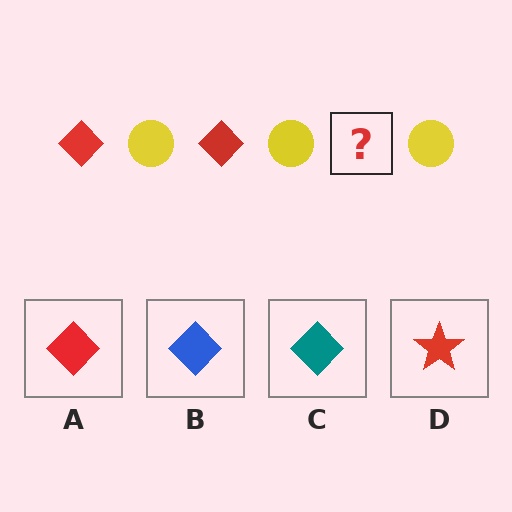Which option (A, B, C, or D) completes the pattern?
A.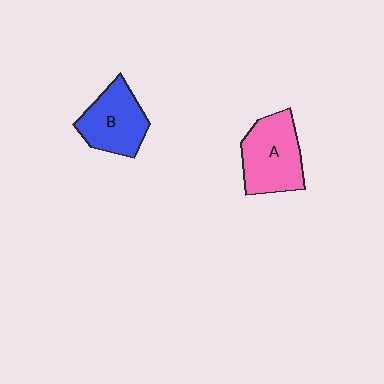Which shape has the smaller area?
Shape B (blue).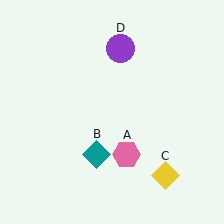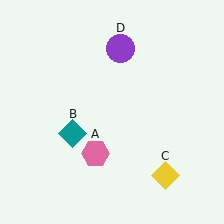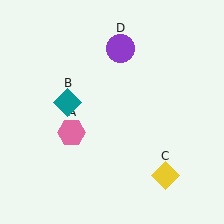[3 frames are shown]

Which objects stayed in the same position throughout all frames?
Yellow diamond (object C) and purple circle (object D) remained stationary.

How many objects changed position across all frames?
2 objects changed position: pink hexagon (object A), teal diamond (object B).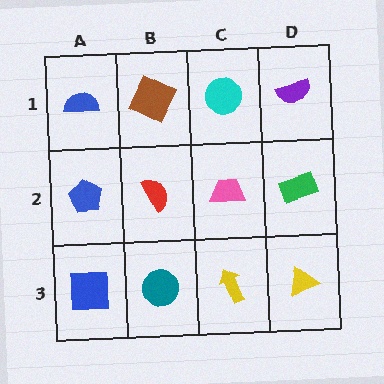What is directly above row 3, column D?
A green rectangle.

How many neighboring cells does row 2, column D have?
3.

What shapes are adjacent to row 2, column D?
A purple semicircle (row 1, column D), a yellow triangle (row 3, column D), a pink trapezoid (row 2, column C).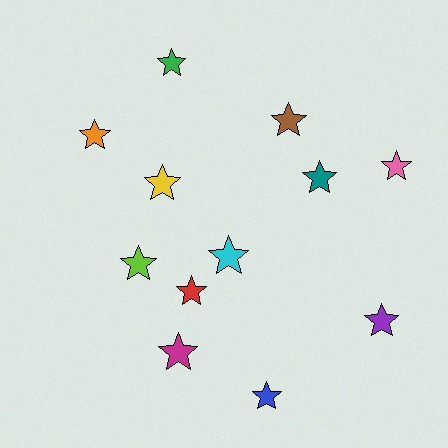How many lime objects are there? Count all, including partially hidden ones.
There is 1 lime object.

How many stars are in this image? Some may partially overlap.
There are 12 stars.